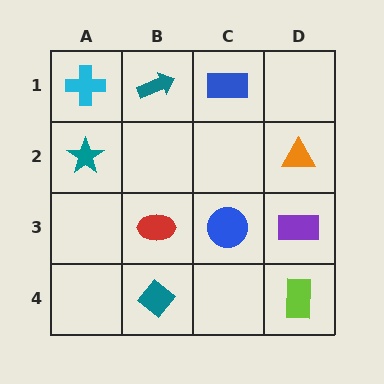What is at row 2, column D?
An orange triangle.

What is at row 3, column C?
A blue circle.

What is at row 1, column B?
A teal arrow.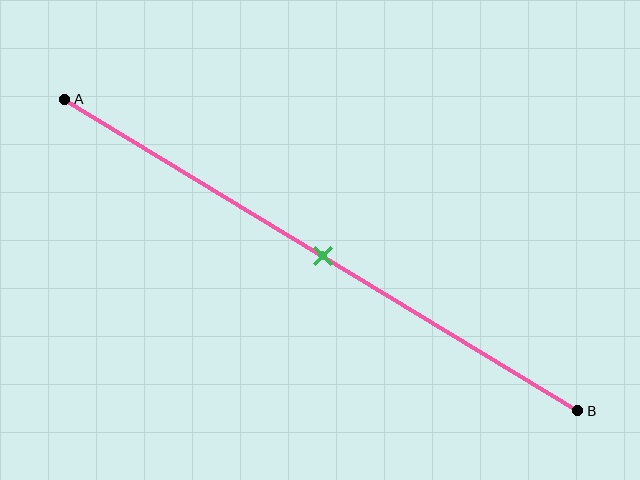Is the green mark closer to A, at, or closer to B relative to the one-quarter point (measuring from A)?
The green mark is closer to point B than the one-quarter point of segment AB.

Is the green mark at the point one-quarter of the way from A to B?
No, the mark is at about 50% from A, not at the 25% one-quarter point.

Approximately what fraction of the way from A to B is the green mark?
The green mark is approximately 50% of the way from A to B.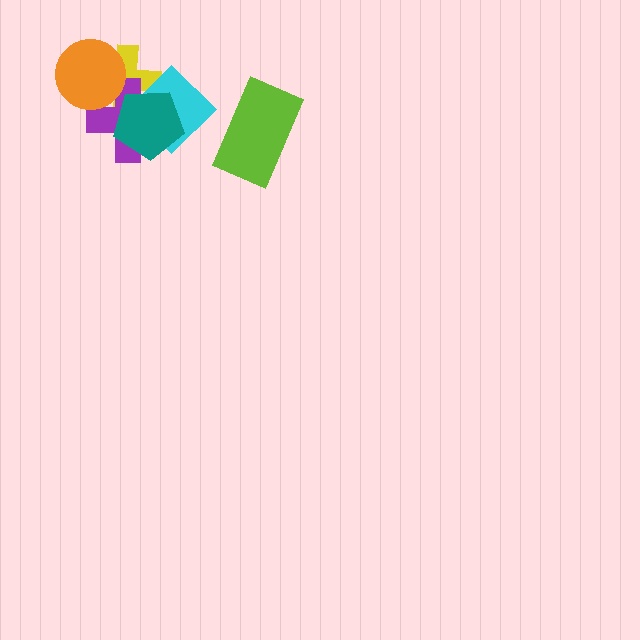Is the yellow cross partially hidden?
Yes, it is partially covered by another shape.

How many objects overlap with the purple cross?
4 objects overlap with the purple cross.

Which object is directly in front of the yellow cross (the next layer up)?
The purple cross is directly in front of the yellow cross.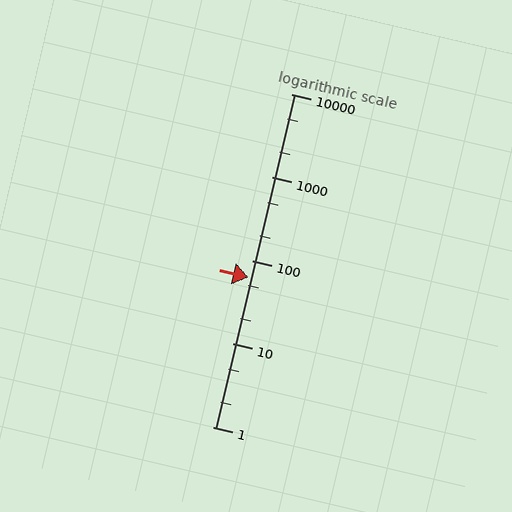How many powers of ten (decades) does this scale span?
The scale spans 4 decades, from 1 to 10000.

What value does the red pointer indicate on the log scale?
The pointer indicates approximately 62.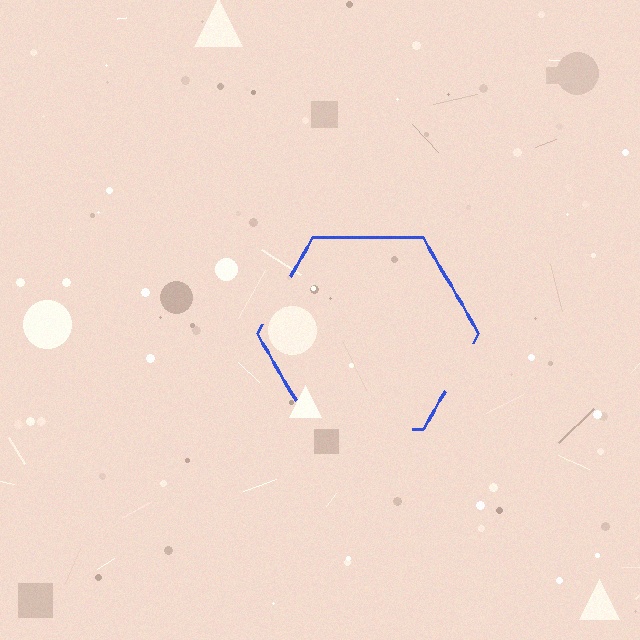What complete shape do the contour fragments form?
The contour fragments form a hexagon.